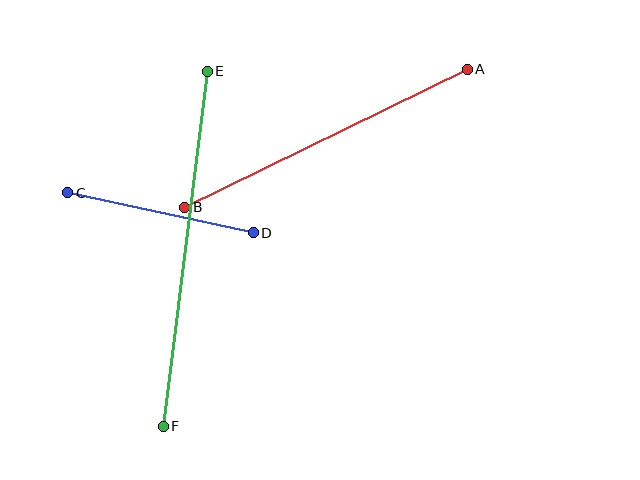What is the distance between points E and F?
The distance is approximately 358 pixels.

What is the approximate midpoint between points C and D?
The midpoint is at approximately (160, 213) pixels.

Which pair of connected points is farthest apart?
Points E and F are farthest apart.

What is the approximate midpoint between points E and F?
The midpoint is at approximately (185, 249) pixels.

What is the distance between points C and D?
The distance is approximately 189 pixels.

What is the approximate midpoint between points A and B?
The midpoint is at approximately (326, 138) pixels.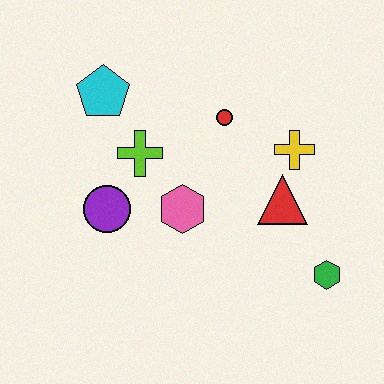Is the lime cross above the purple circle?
Yes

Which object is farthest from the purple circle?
The green hexagon is farthest from the purple circle.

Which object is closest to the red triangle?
The yellow cross is closest to the red triangle.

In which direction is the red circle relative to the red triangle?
The red circle is above the red triangle.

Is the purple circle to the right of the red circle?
No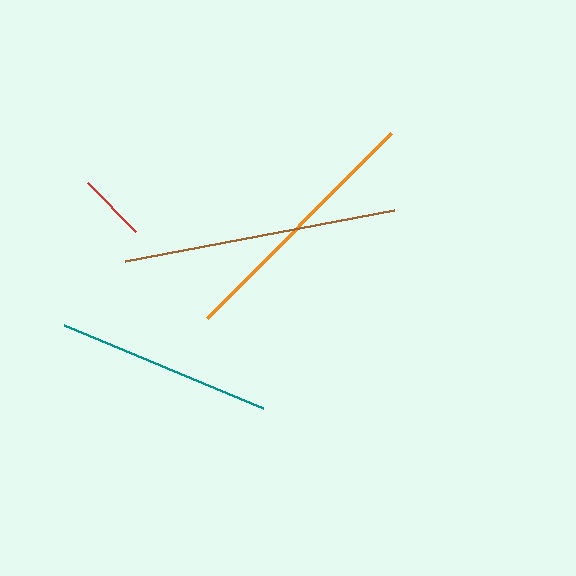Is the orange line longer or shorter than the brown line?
The brown line is longer than the orange line.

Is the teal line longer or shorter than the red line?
The teal line is longer than the red line.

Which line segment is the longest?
The brown line is the longest at approximately 273 pixels.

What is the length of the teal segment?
The teal segment is approximately 215 pixels long.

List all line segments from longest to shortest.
From longest to shortest: brown, orange, teal, red.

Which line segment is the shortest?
The red line is the shortest at approximately 69 pixels.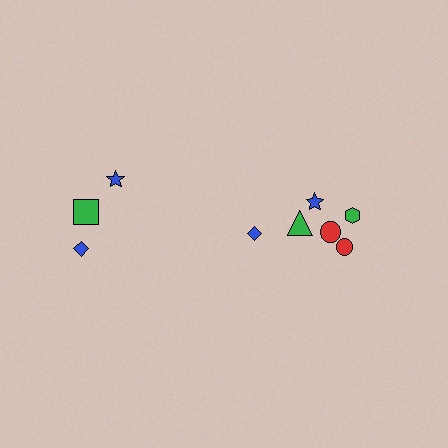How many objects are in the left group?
There are 4 objects.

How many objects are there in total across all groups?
There are 10 objects.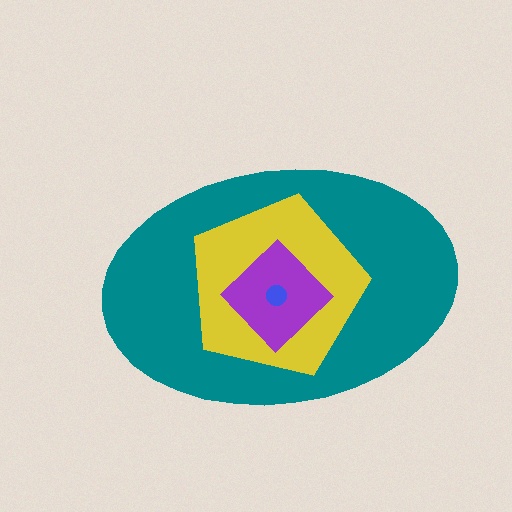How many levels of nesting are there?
4.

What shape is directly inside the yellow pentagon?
The purple diamond.